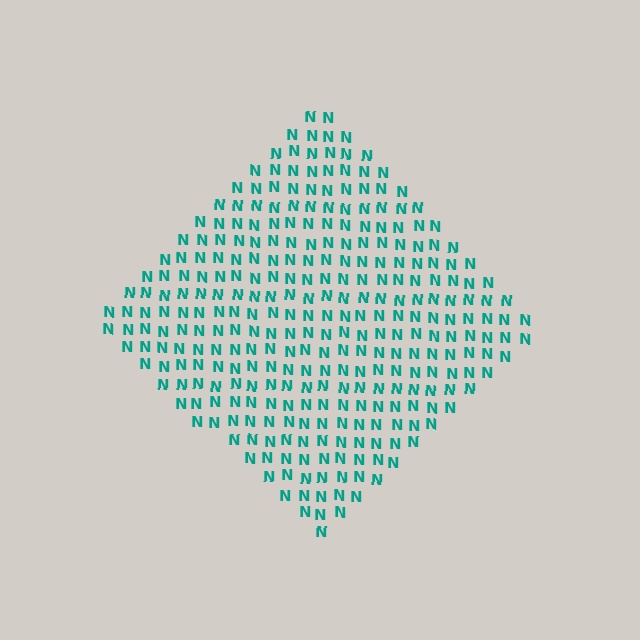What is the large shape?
The large shape is a diamond.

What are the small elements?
The small elements are letter N's.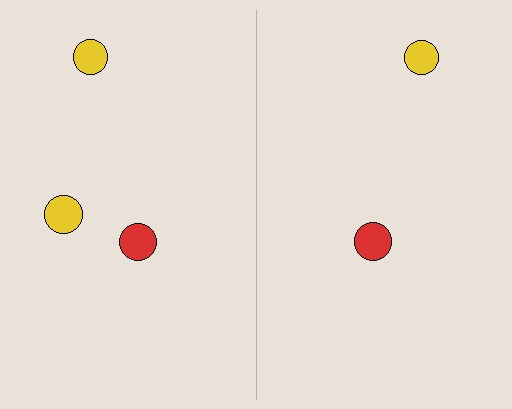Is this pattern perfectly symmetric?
No, the pattern is not perfectly symmetric. A yellow circle is missing from the right side.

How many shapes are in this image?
There are 5 shapes in this image.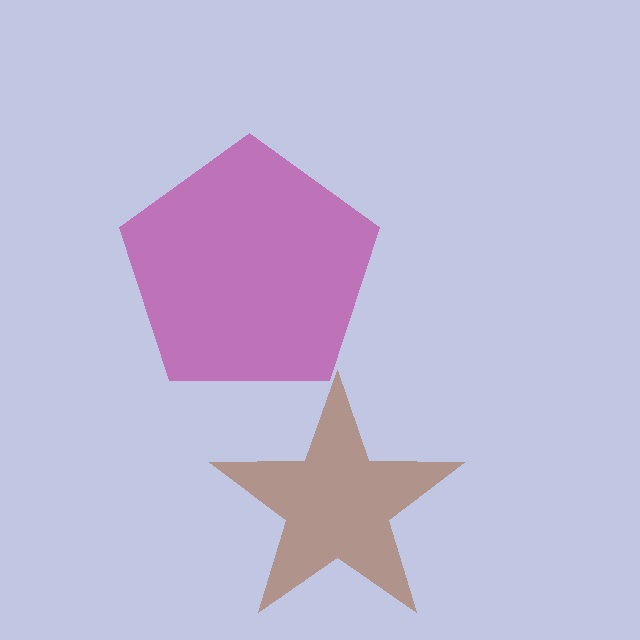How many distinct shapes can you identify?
There are 2 distinct shapes: a magenta pentagon, a brown star.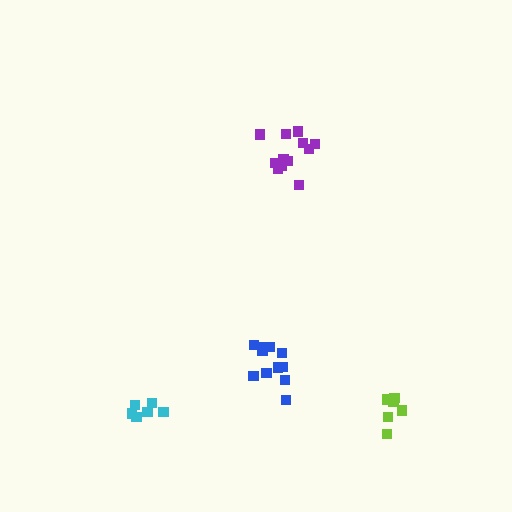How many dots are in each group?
Group 1: 11 dots, Group 2: 6 dots, Group 3: 12 dots, Group 4: 6 dots (35 total).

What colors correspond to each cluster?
The clusters are colored: blue, lime, purple, cyan.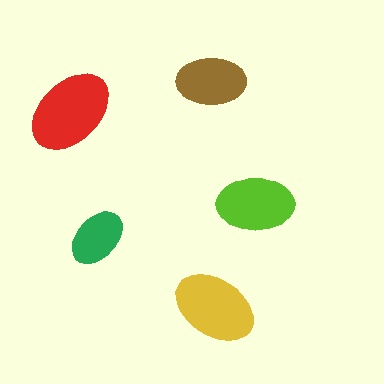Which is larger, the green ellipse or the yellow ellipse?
The yellow one.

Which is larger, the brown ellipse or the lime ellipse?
The lime one.